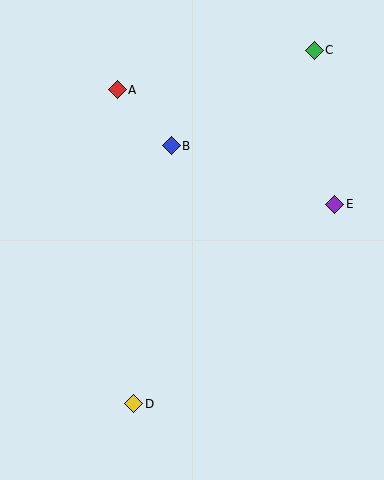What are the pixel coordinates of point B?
Point B is at (171, 146).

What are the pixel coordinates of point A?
Point A is at (117, 90).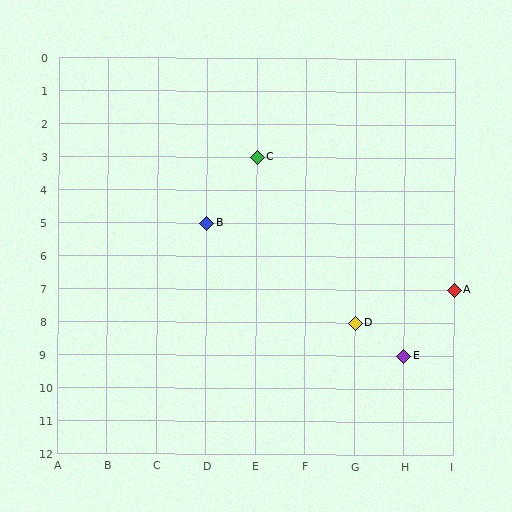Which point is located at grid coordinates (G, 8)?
Point D is at (G, 8).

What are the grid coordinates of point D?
Point D is at grid coordinates (G, 8).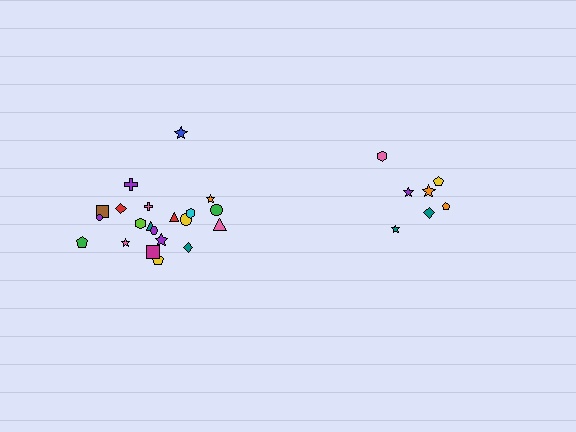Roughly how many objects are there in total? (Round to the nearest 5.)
Roughly 30 objects in total.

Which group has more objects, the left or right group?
The left group.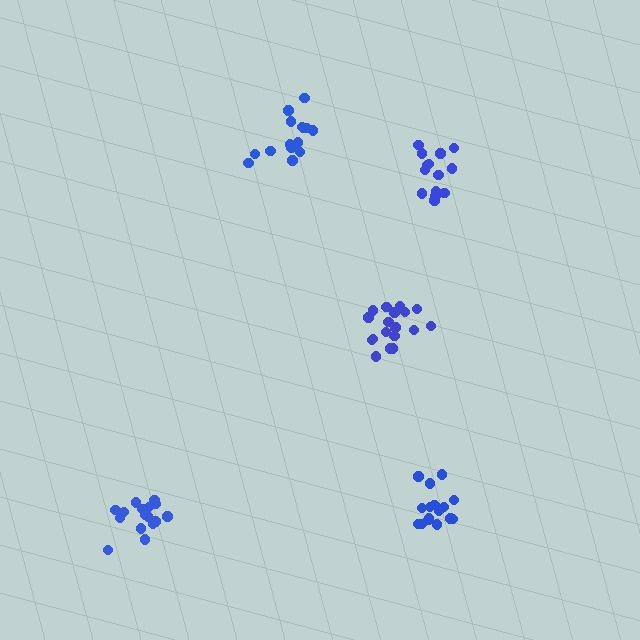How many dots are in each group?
Group 1: 15 dots, Group 2: 17 dots, Group 3: 14 dots, Group 4: 19 dots, Group 5: 16 dots (81 total).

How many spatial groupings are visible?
There are 5 spatial groupings.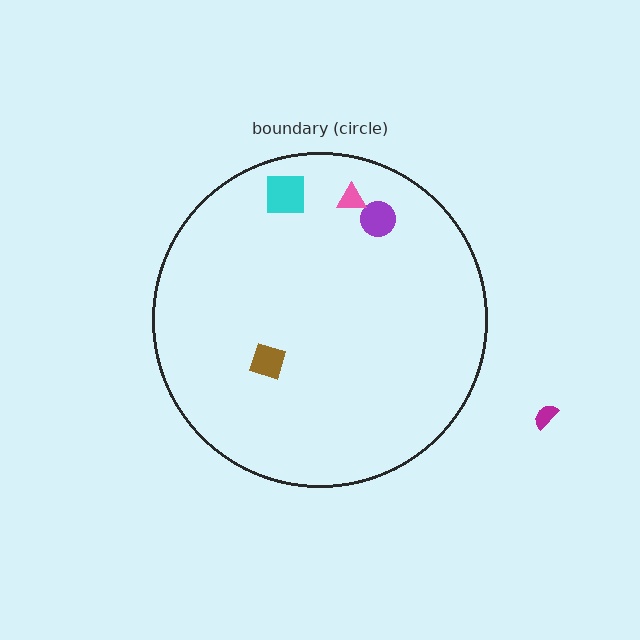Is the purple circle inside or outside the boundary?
Inside.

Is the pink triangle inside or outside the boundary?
Inside.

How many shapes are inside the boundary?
4 inside, 1 outside.